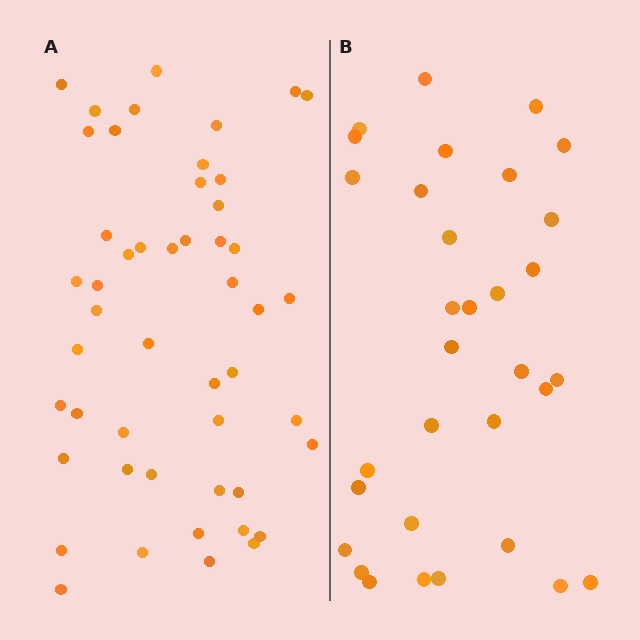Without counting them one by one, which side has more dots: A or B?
Region A (the left region) has more dots.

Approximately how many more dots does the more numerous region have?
Region A has approximately 15 more dots than region B.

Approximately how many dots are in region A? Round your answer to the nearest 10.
About 50 dots. (The exact count is 49, which rounds to 50.)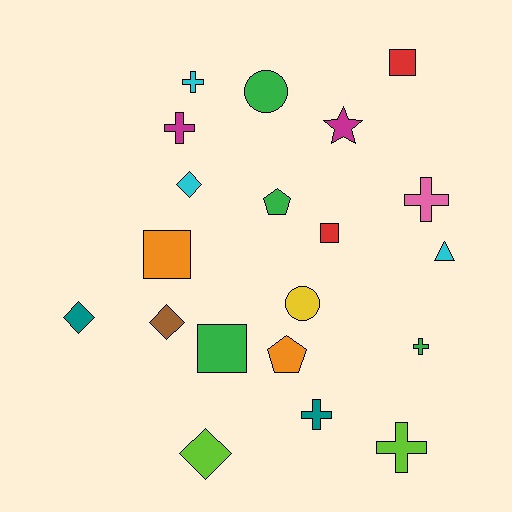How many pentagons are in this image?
There are 2 pentagons.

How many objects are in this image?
There are 20 objects.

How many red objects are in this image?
There are 2 red objects.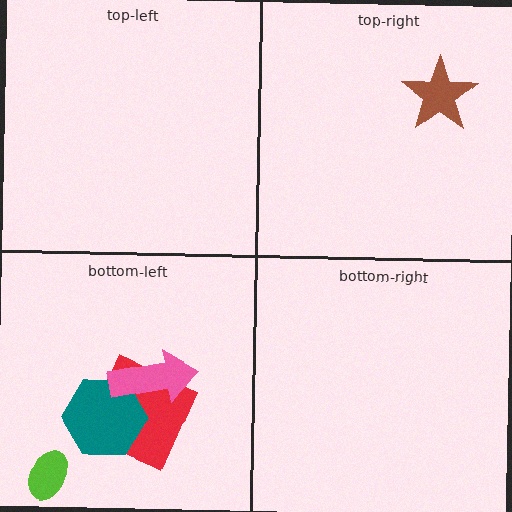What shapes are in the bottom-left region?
The red square, the teal hexagon, the pink arrow, the lime ellipse.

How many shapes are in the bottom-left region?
4.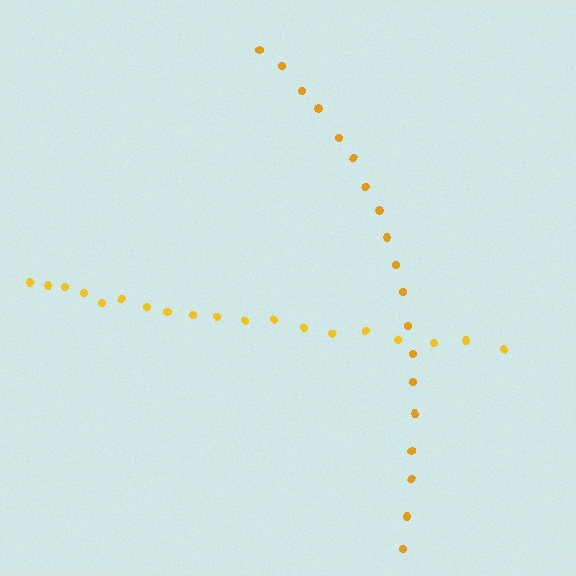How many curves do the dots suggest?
There are 2 distinct paths.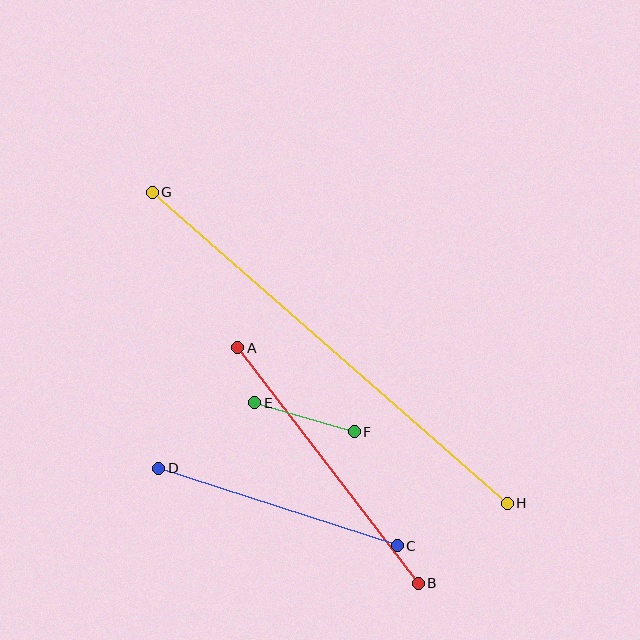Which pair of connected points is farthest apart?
Points G and H are farthest apart.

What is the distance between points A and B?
The distance is approximately 297 pixels.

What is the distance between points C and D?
The distance is approximately 251 pixels.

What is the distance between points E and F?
The distance is approximately 104 pixels.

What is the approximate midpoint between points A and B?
The midpoint is at approximately (328, 465) pixels.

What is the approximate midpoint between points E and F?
The midpoint is at approximately (304, 417) pixels.